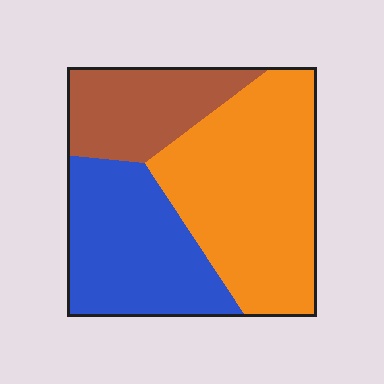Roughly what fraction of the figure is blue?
Blue covers 32% of the figure.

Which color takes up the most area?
Orange, at roughly 45%.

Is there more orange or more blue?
Orange.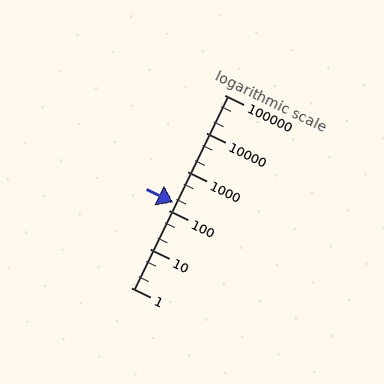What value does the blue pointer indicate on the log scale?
The pointer indicates approximately 160.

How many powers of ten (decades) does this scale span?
The scale spans 5 decades, from 1 to 100000.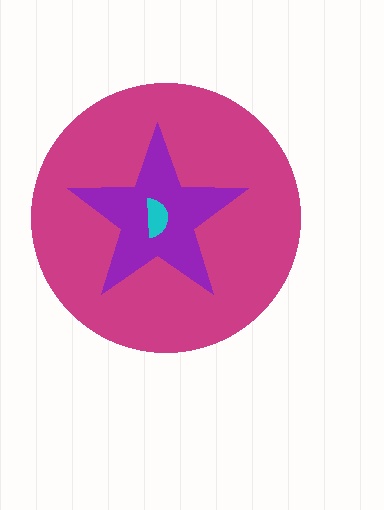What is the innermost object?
The cyan semicircle.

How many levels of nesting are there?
3.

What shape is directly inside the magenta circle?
The purple star.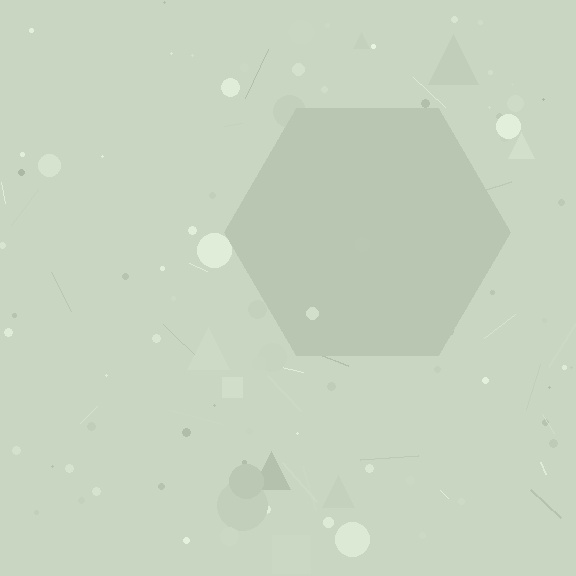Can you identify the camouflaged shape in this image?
The camouflaged shape is a hexagon.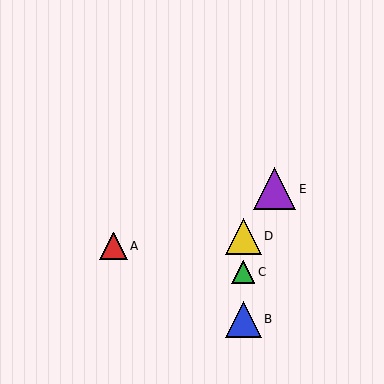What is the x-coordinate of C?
Object C is at x≈243.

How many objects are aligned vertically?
3 objects (B, C, D) are aligned vertically.